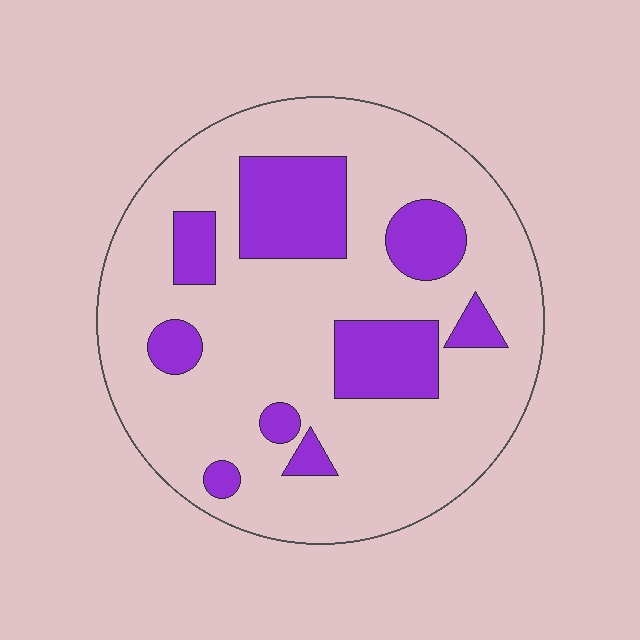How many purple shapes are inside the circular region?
9.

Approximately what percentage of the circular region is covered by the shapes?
Approximately 25%.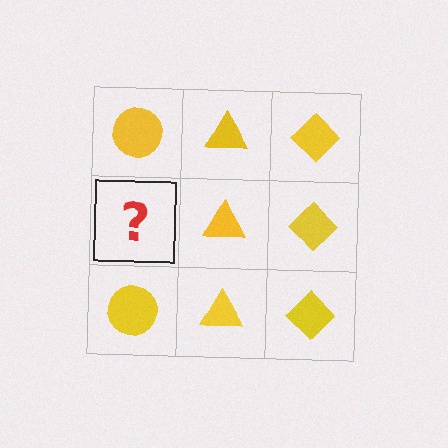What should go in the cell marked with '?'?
The missing cell should contain a yellow circle.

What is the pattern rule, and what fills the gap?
The rule is that each column has a consistent shape. The gap should be filled with a yellow circle.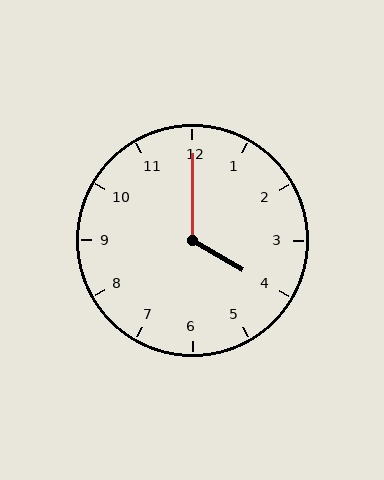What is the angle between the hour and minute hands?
Approximately 120 degrees.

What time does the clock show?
4:00.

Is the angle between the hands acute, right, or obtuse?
It is obtuse.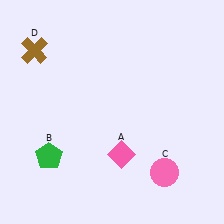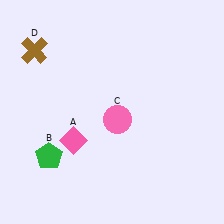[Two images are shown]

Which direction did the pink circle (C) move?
The pink circle (C) moved up.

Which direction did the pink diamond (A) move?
The pink diamond (A) moved left.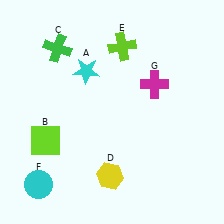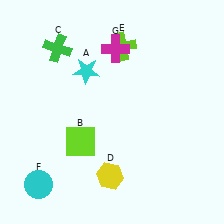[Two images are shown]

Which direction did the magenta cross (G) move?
The magenta cross (G) moved left.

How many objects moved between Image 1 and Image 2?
2 objects moved between the two images.